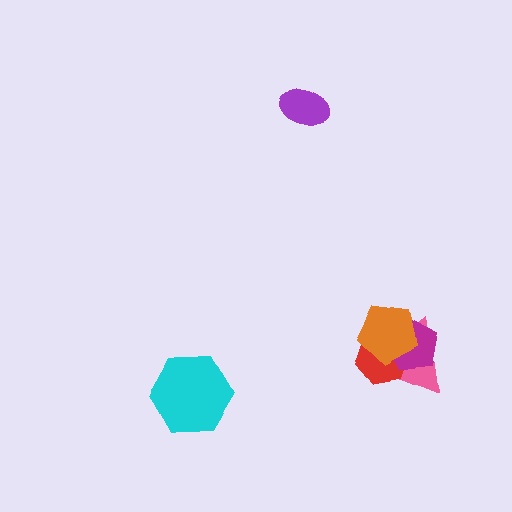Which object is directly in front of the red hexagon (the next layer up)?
The magenta pentagon is directly in front of the red hexagon.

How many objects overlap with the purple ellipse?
0 objects overlap with the purple ellipse.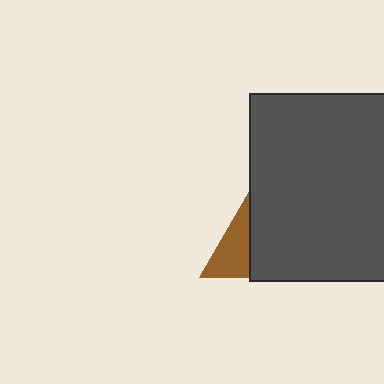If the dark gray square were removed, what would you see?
You would see the complete brown triangle.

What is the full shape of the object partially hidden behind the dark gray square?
The partially hidden object is a brown triangle.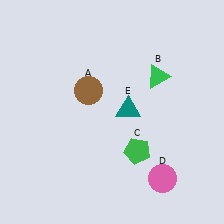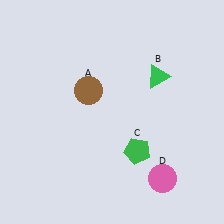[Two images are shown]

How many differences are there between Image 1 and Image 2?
There is 1 difference between the two images.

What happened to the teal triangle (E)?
The teal triangle (E) was removed in Image 2. It was in the top-right area of Image 1.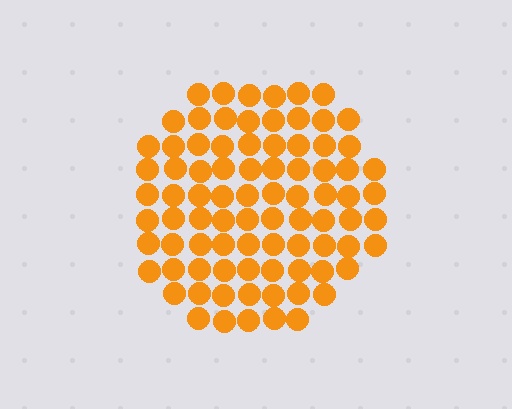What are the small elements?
The small elements are circles.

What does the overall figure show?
The overall figure shows a circle.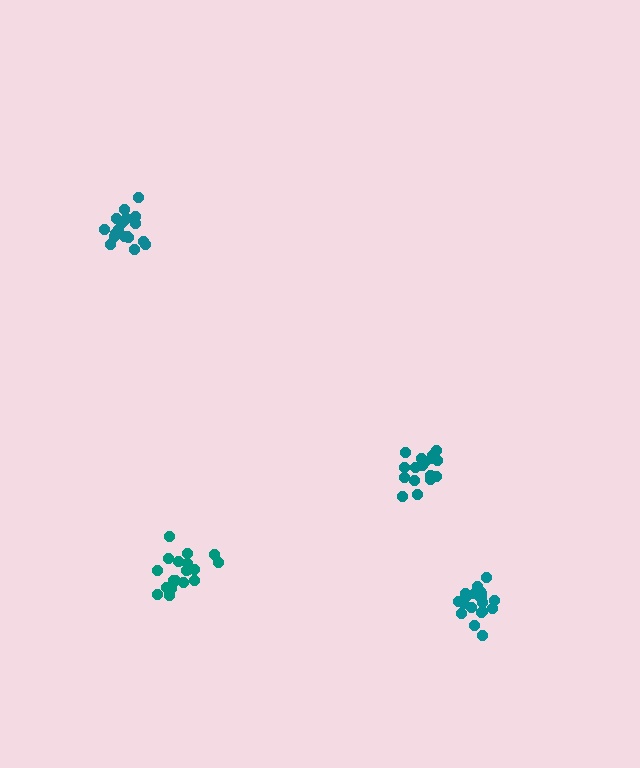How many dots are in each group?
Group 1: 20 dots, Group 2: 17 dots, Group 3: 18 dots, Group 4: 20 dots (75 total).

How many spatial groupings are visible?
There are 4 spatial groupings.